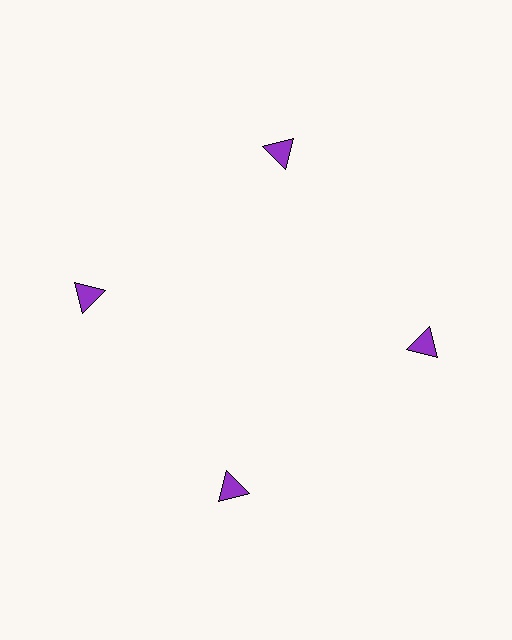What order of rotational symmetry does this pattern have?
This pattern has 4-fold rotational symmetry.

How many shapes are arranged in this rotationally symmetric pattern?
There are 4 shapes, arranged in 4 groups of 1.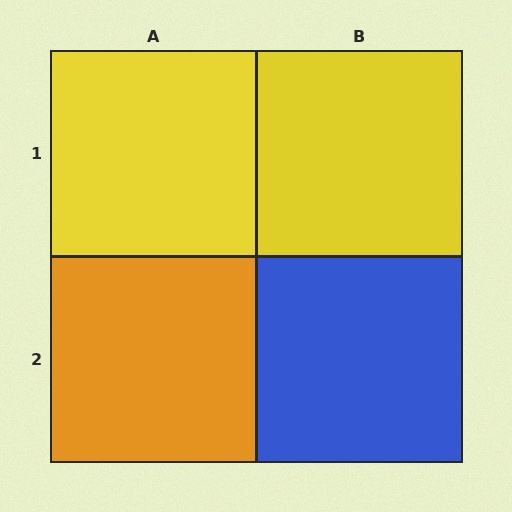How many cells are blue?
1 cell is blue.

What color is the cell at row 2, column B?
Blue.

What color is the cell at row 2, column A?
Orange.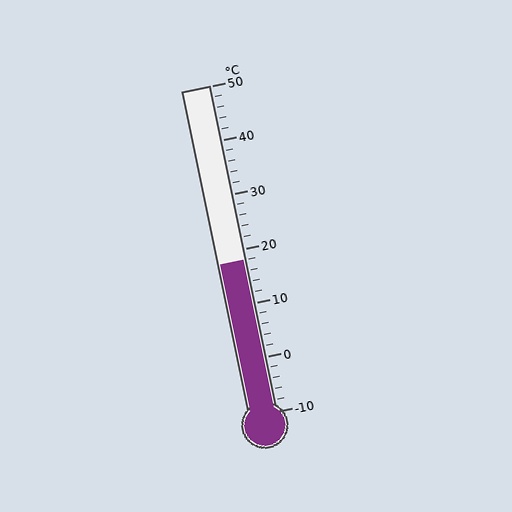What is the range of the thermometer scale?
The thermometer scale ranges from -10°C to 50°C.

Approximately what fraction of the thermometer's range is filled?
The thermometer is filled to approximately 45% of its range.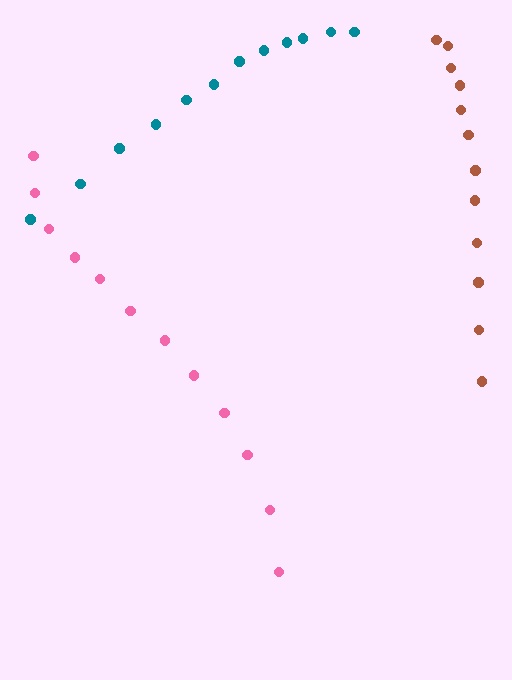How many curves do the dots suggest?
There are 3 distinct paths.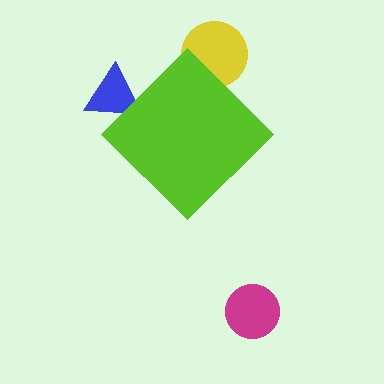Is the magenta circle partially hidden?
No, the magenta circle is fully visible.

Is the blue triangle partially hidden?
Yes, the blue triangle is partially hidden behind the lime diamond.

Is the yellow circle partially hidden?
Yes, the yellow circle is partially hidden behind the lime diamond.